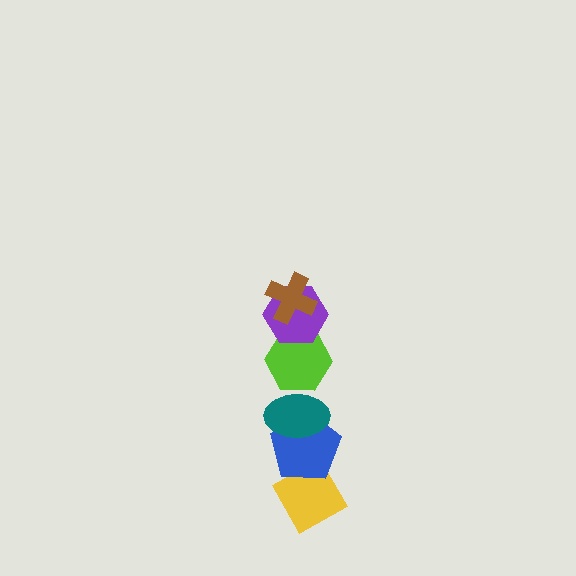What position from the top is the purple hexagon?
The purple hexagon is 2nd from the top.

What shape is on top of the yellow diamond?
The blue pentagon is on top of the yellow diamond.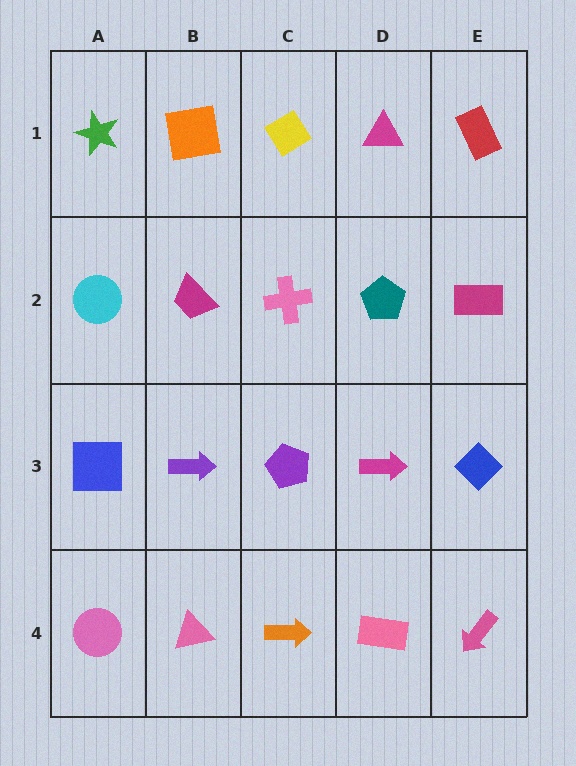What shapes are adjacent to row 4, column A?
A blue square (row 3, column A), a pink triangle (row 4, column B).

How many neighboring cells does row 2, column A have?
3.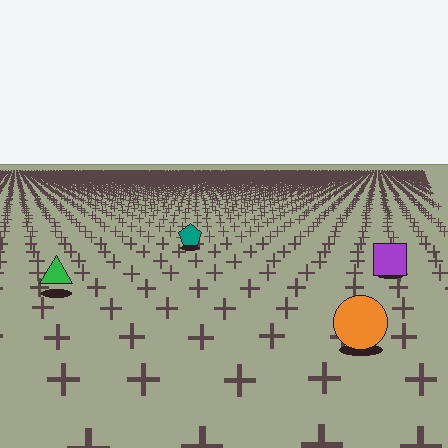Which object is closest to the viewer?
The orange circle is closest. The texture marks near it are larger and more spread out.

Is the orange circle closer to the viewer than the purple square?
Yes. The orange circle is closer — you can tell from the texture gradient: the ground texture is coarser near it.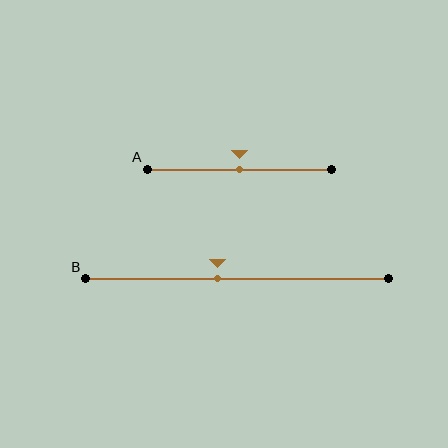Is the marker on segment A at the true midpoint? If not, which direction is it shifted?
Yes, the marker on segment A is at the true midpoint.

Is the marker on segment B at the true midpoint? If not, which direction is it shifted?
No, the marker on segment B is shifted to the left by about 7% of the segment length.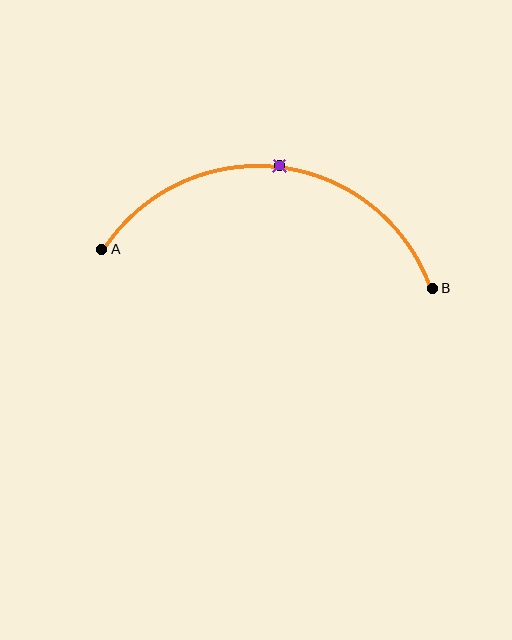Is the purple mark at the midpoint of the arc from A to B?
Yes. The purple mark lies on the arc at equal arc-length from both A and B — it is the arc midpoint.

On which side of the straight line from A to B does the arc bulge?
The arc bulges above the straight line connecting A and B.